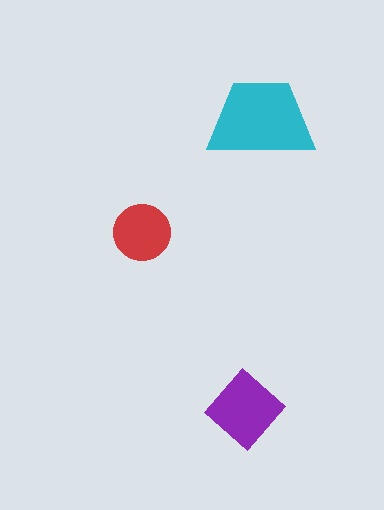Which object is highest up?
The cyan trapezoid is topmost.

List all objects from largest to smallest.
The cyan trapezoid, the purple diamond, the red circle.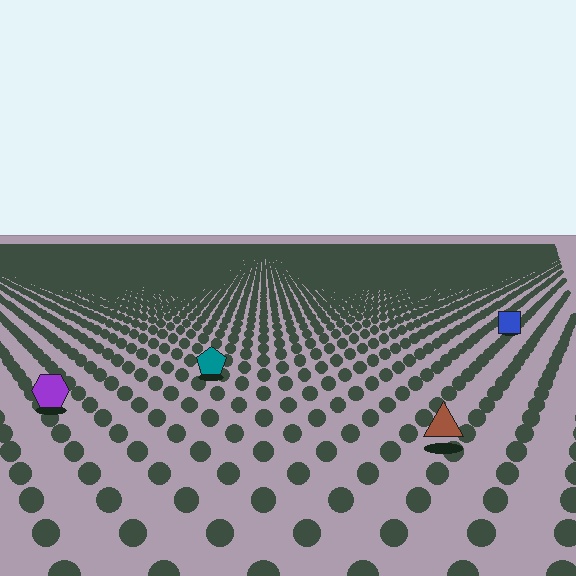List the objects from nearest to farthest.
From nearest to farthest: the brown triangle, the purple hexagon, the teal pentagon, the blue square.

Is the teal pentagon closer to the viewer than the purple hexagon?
No. The purple hexagon is closer — you can tell from the texture gradient: the ground texture is coarser near it.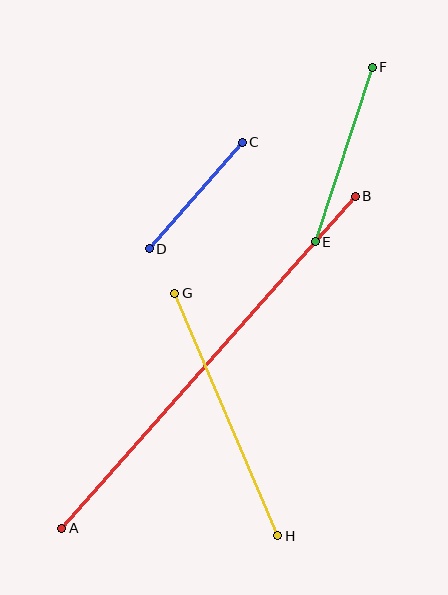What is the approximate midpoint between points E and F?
The midpoint is at approximately (344, 154) pixels.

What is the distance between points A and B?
The distance is approximately 443 pixels.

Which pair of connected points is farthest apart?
Points A and B are farthest apart.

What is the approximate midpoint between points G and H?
The midpoint is at approximately (226, 415) pixels.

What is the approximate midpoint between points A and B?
The midpoint is at approximately (208, 362) pixels.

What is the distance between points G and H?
The distance is approximately 263 pixels.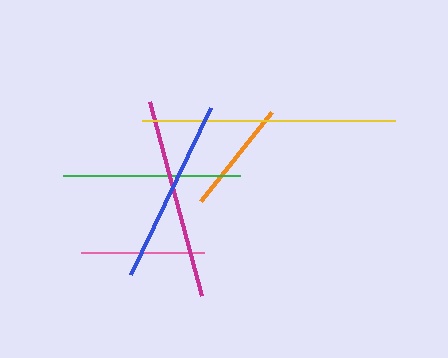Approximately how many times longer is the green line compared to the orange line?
The green line is approximately 1.6 times the length of the orange line.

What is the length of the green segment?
The green segment is approximately 177 pixels long.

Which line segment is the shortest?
The orange line is the shortest at approximately 114 pixels.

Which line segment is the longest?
The yellow line is the longest at approximately 253 pixels.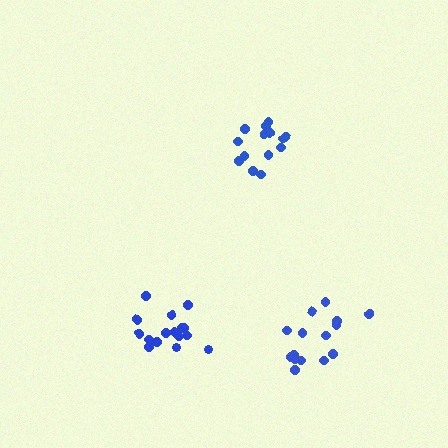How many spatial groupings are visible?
There are 3 spatial groupings.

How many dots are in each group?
Group 1: 17 dots, Group 2: 14 dots, Group 3: 15 dots (46 total).